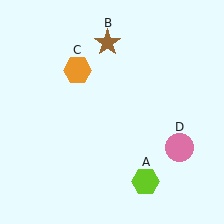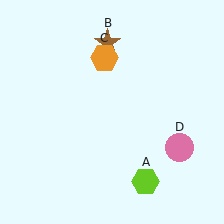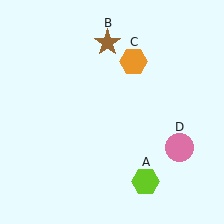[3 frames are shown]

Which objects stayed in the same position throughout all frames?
Lime hexagon (object A) and brown star (object B) and pink circle (object D) remained stationary.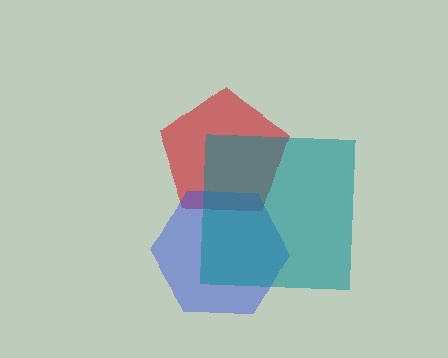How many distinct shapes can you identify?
There are 3 distinct shapes: a red pentagon, a blue hexagon, a teal square.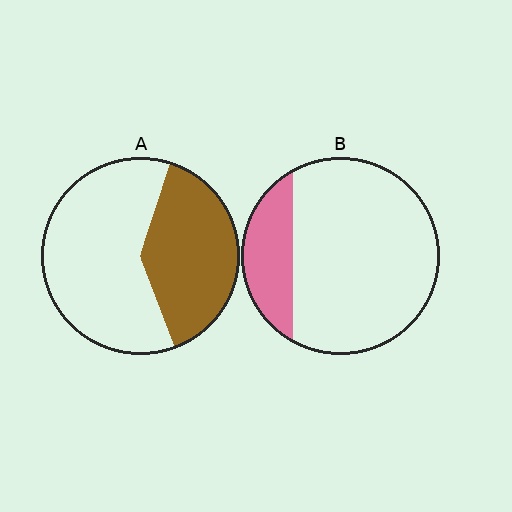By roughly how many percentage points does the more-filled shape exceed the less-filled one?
By roughly 20 percentage points (A over B).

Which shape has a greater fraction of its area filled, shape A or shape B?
Shape A.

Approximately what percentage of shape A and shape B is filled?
A is approximately 40% and B is approximately 20%.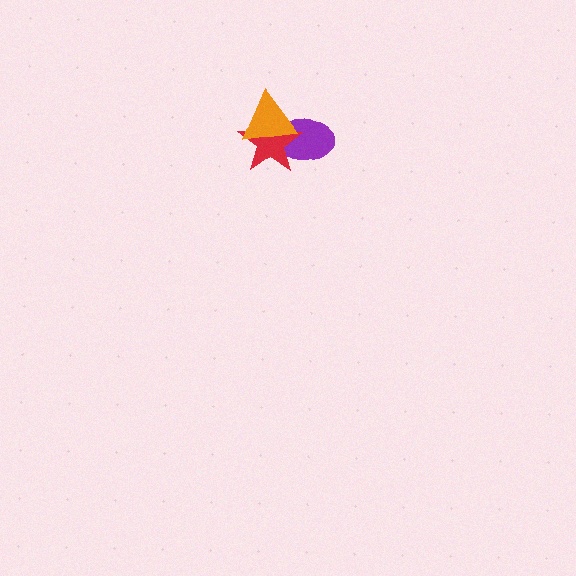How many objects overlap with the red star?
2 objects overlap with the red star.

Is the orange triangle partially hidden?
No, no other shape covers it.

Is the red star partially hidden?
Yes, it is partially covered by another shape.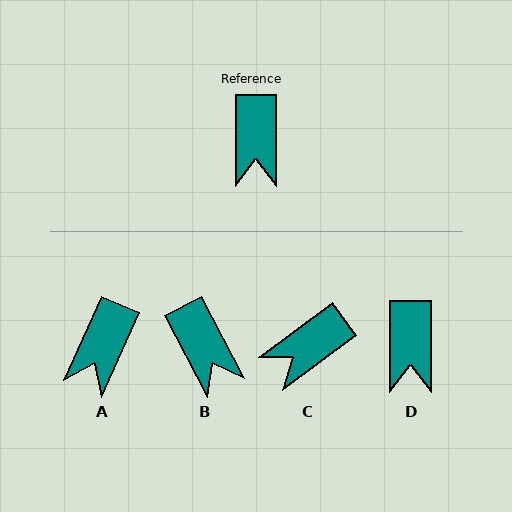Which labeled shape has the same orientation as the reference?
D.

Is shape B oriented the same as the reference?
No, it is off by about 27 degrees.